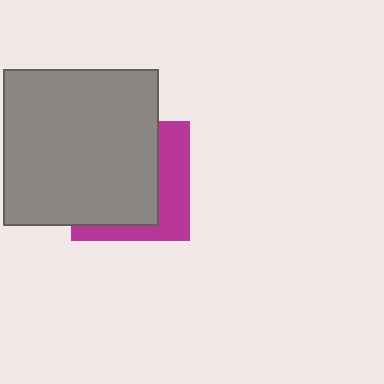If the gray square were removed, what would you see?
You would see the complete magenta square.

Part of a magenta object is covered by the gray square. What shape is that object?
It is a square.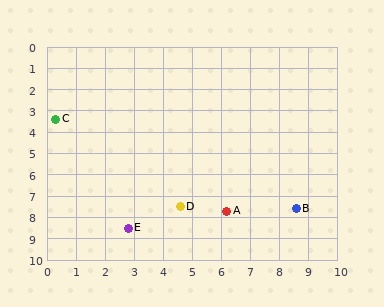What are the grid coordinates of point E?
Point E is at approximately (2.8, 8.5).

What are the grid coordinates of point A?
Point A is at approximately (6.2, 7.7).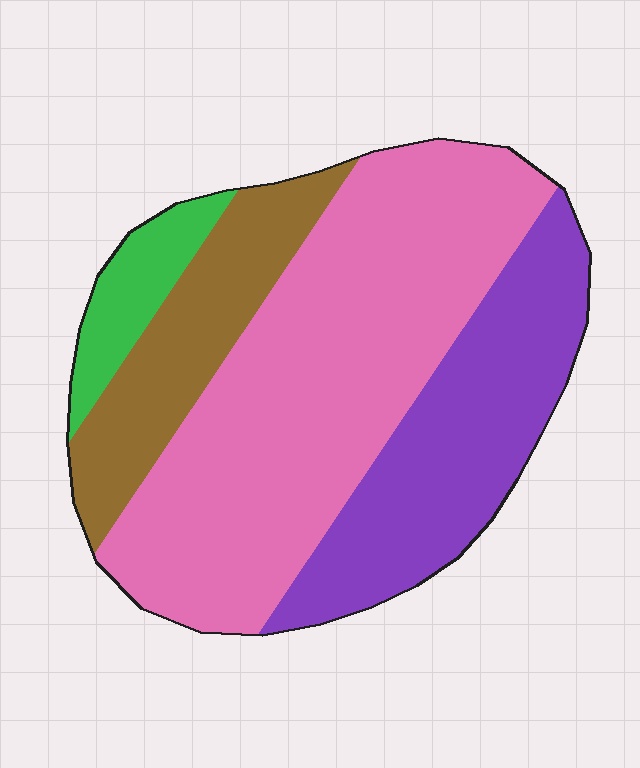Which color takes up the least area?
Green, at roughly 5%.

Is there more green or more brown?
Brown.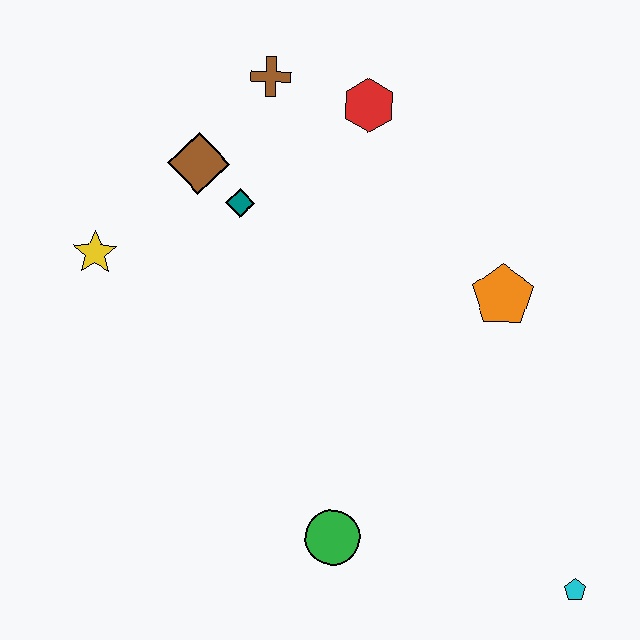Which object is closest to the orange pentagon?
The red hexagon is closest to the orange pentagon.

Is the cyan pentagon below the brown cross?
Yes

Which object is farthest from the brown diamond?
The cyan pentagon is farthest from the brown diamond.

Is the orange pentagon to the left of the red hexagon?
No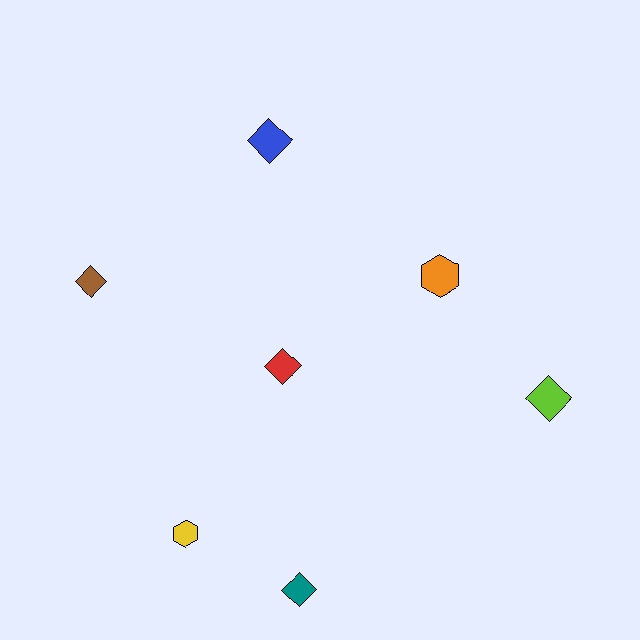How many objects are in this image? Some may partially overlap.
There are 7 objects.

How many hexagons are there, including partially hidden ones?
There are 2 hexagons.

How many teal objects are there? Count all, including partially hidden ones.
There is 1 teal object.